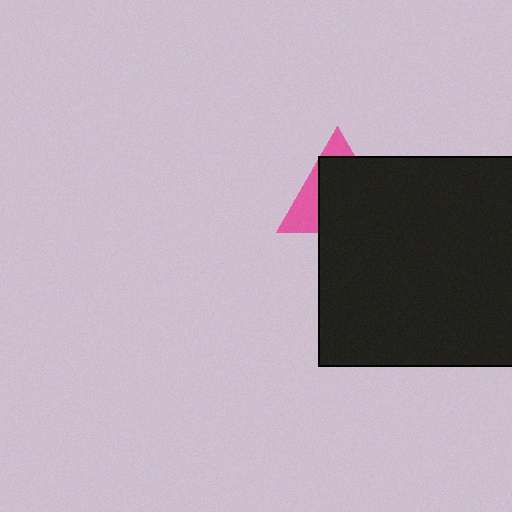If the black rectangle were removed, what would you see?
You would see the complete pink triangle.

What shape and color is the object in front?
The object in front is a black rectangle.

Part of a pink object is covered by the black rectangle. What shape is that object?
It is a triangle.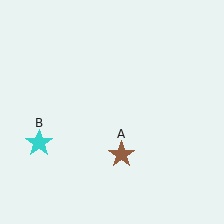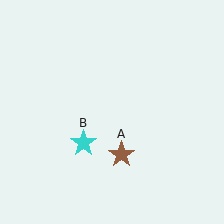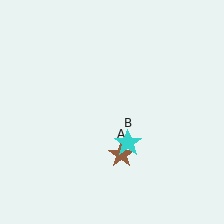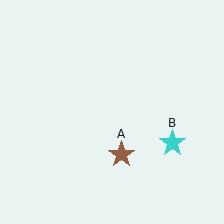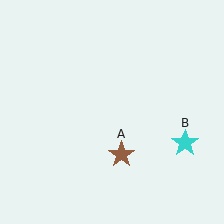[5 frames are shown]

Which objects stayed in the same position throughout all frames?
Brown star (object A) remained stationary.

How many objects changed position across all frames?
1 object changed position: cyan star (object B).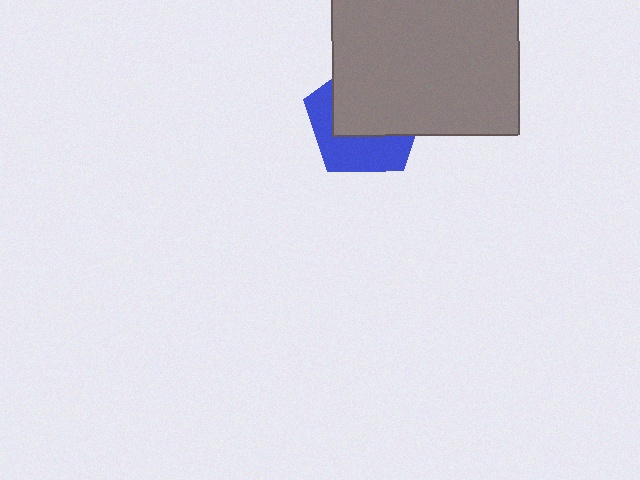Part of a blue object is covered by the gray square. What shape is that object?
It is a pentagon.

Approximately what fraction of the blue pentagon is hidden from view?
Roughly 58% of the blue pentagon is hidden behind the gray square.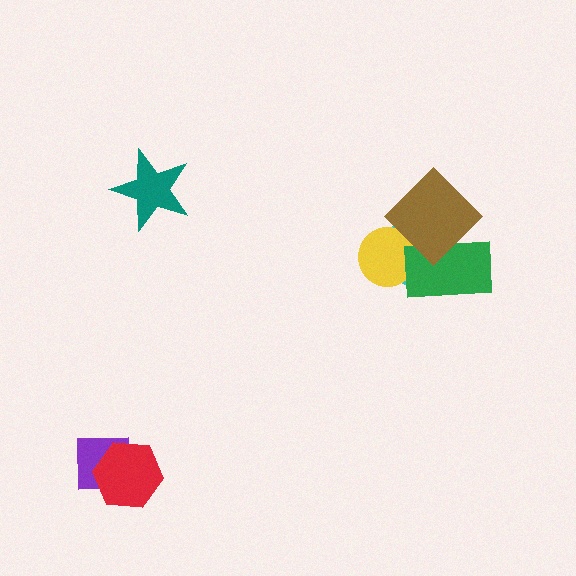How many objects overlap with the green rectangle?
3 objects overlap with the green rectangle.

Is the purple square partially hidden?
Yes, it is partially covered by another shape.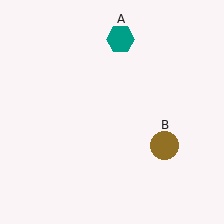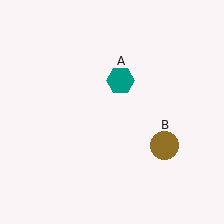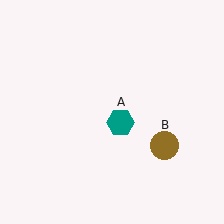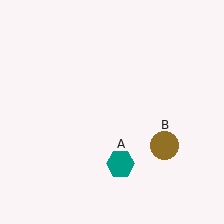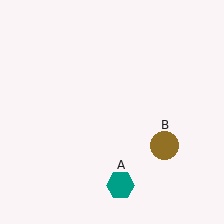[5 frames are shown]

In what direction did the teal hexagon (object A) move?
The teal hexagon (object A) moved down.